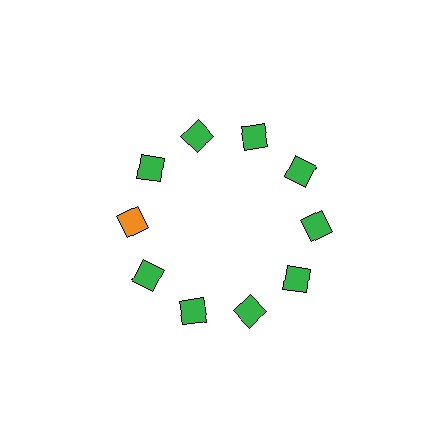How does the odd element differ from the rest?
It has a different color: orange instead of green.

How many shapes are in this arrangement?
There are 10 shapes arranged in a ring pattern.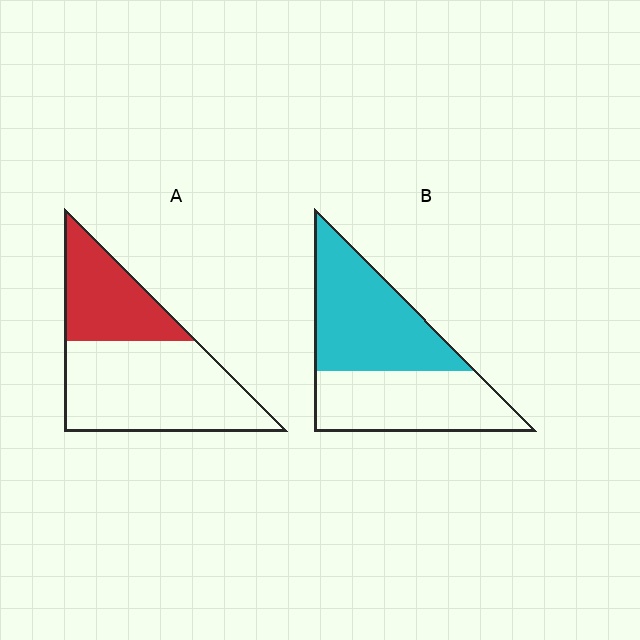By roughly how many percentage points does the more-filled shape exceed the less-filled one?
By roughly 20 percentage points (B over A).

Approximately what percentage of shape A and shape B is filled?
A is approximately 35% and B is approximately 55%.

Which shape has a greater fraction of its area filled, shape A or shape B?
Shape B.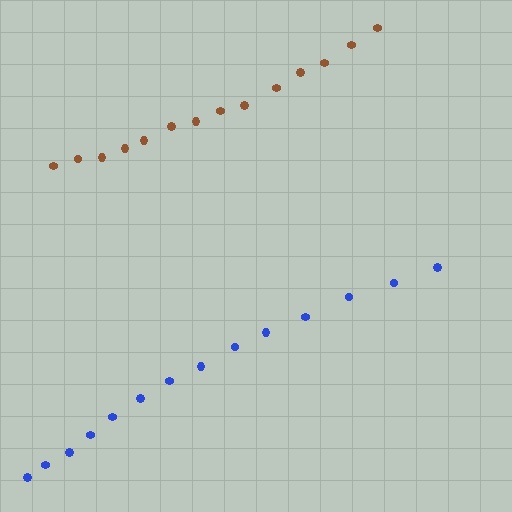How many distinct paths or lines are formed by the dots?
There are 2 distinct paths.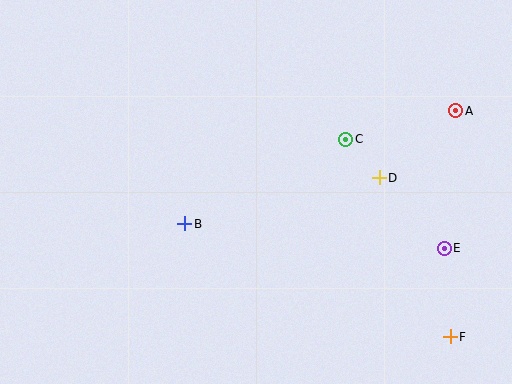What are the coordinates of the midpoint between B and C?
The midpoint between B and C is at (265, 181).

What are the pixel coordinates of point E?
Point E is at (444, 248).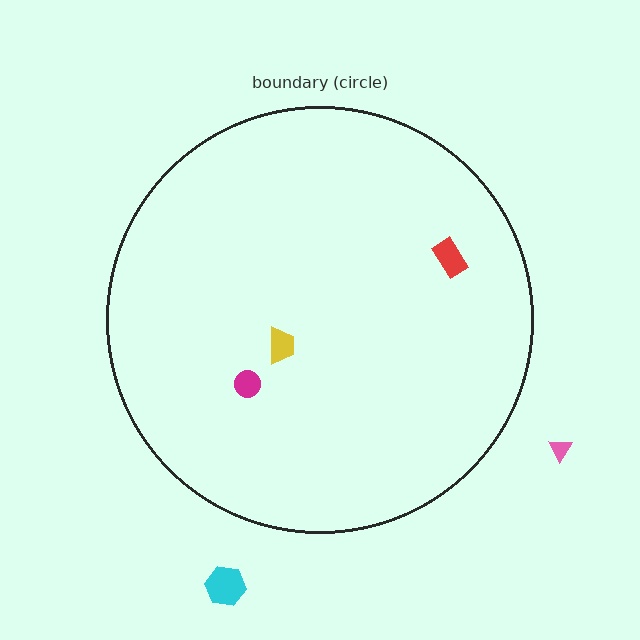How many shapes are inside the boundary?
3 inside, 2 outside.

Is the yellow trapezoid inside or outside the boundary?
Inside.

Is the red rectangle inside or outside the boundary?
Inside.